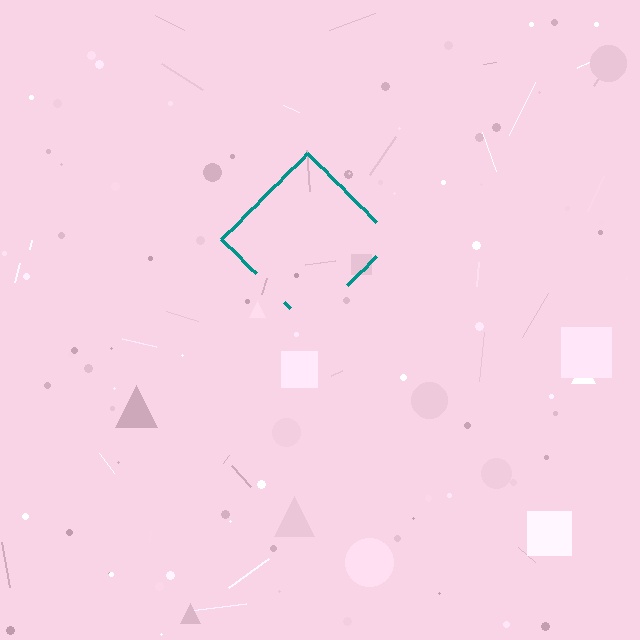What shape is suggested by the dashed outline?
The dashed outline suggests a diamond.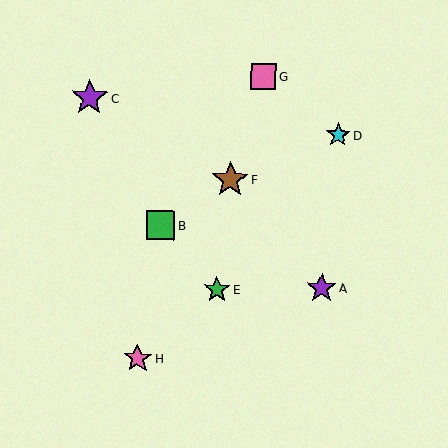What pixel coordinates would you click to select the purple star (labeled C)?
Click at (90, 98) to select the purple star C.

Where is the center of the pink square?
The center of the pink square is at (263, 76).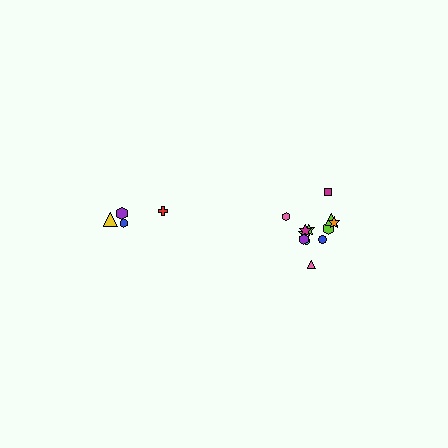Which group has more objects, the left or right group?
The right group.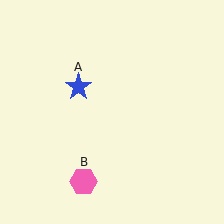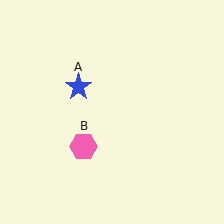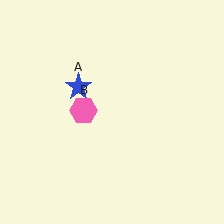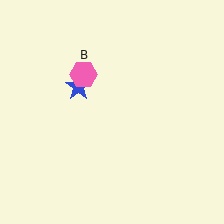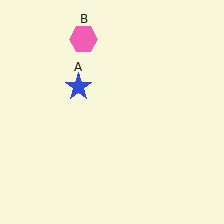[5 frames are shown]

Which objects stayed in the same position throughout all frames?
Blue star (object A) remained stationary.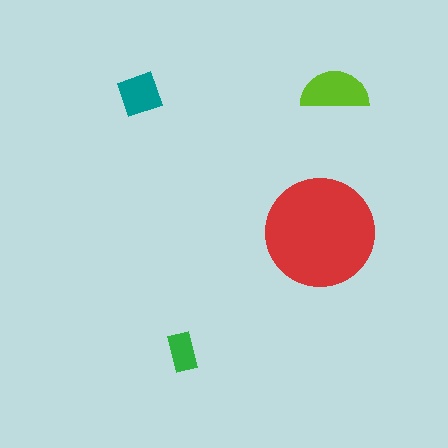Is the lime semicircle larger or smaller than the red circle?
Smaller.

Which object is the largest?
The red circle.